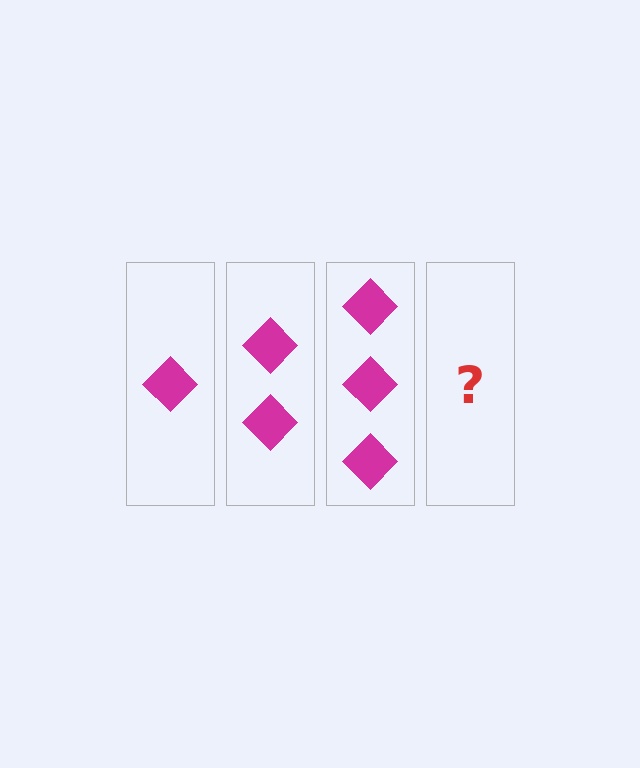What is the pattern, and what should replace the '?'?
The pattern is that each step adds one more diamond. The '?' should be 4 diamonds.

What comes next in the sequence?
The next element should be 4 diamonds.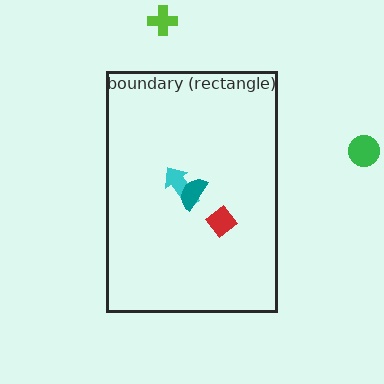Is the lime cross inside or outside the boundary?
Outside.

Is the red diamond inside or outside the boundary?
Inside.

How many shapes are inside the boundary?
3 inside, 2 outside.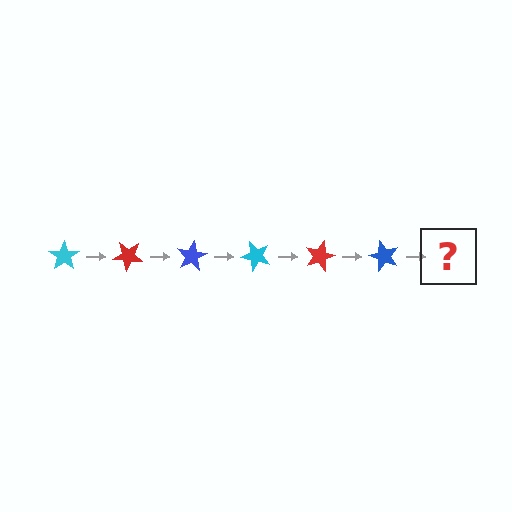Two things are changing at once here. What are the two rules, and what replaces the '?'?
The two rules are that it rotates 40 degrees each step and the color cycles through cyan, red, and blue. The '?' should be a cyan star, rotated 240 degrees from the start.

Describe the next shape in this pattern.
It should be a cyan star, rotated 240 degrees from the start.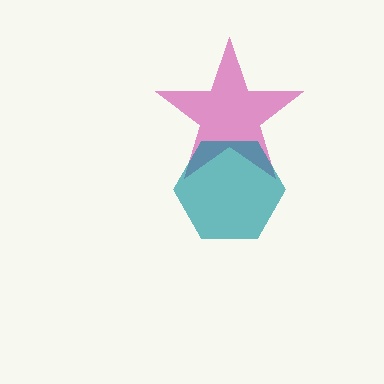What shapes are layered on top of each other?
The layered shapes are: a magenta star, a teal hexagon.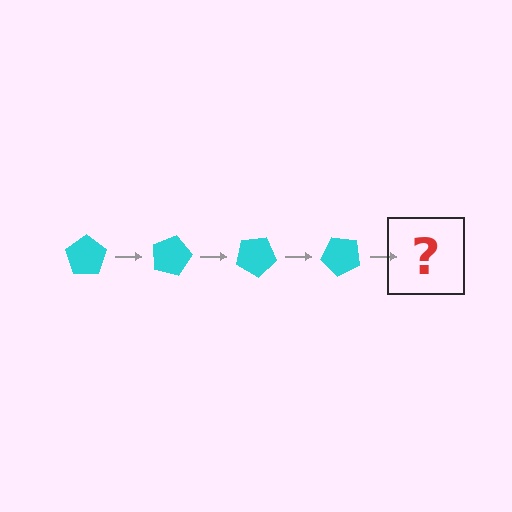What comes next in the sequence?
The next element should be a cyan pentagon rotated 60 degrees.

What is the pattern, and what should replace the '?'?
The pattern is that the pentagon rotates 15 degrees each step. The '?' should be a cyan pentagon rotated 60 degrees.